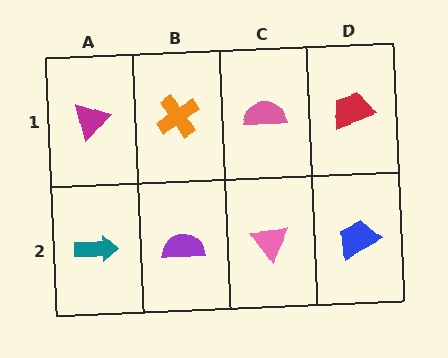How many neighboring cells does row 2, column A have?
2.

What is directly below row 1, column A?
A teal arrow.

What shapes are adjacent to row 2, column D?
A red trapezoid (row 1, column D), a pink triangle (row 2, column C).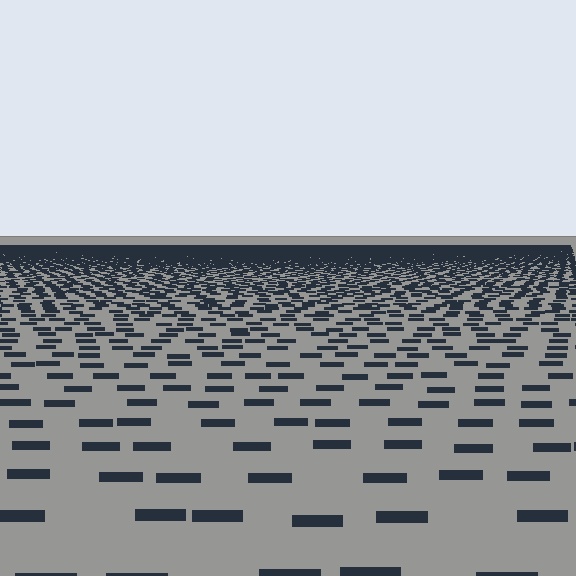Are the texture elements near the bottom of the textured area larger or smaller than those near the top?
Larger. Near the bottom, elements are closer to the viewer and appear at a bigger on-screen size.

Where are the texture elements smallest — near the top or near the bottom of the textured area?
Near the top.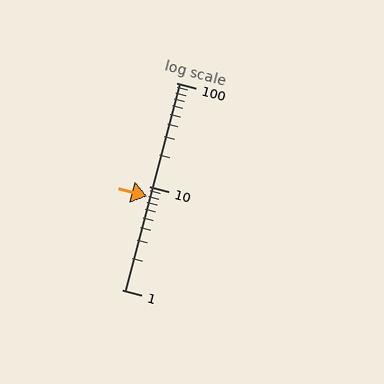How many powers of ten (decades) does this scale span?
The scale spans 2 decades, from 1 to 100.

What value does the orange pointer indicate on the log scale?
The pointer indicates approximately 7.9.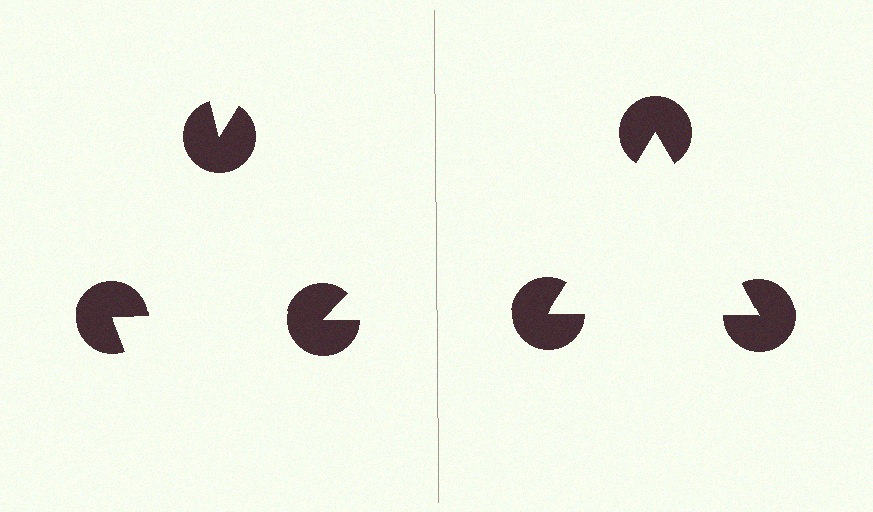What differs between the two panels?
The pac-man discs are positioned identically on both sides; only the wedge orientations differ. On the right they align to a triangle; on the left they are misaligned.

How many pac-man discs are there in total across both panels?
6 — 3 on each side.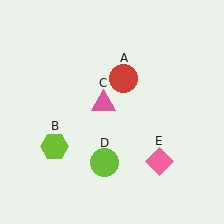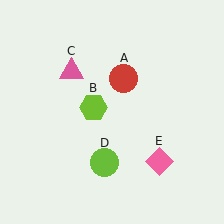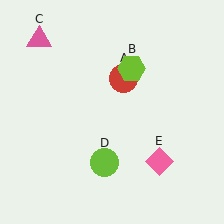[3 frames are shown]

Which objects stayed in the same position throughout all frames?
Red circle (object A) and lime circle (object D) and pink diamond (object E) remained stationary.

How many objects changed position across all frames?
2 objects changed position: lime hexagon (object B), pink triangle (object C).